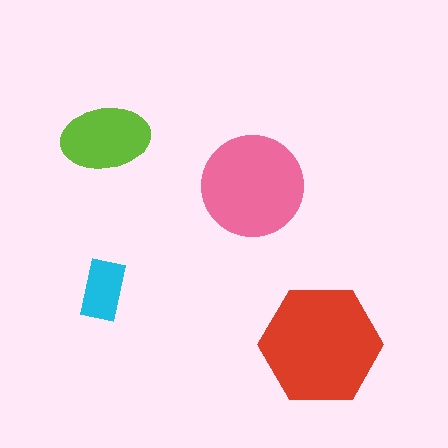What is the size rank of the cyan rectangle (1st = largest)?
4th.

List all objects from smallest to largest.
The cyan rectangle, the lime ellipse, the pink circle, the red hexagon.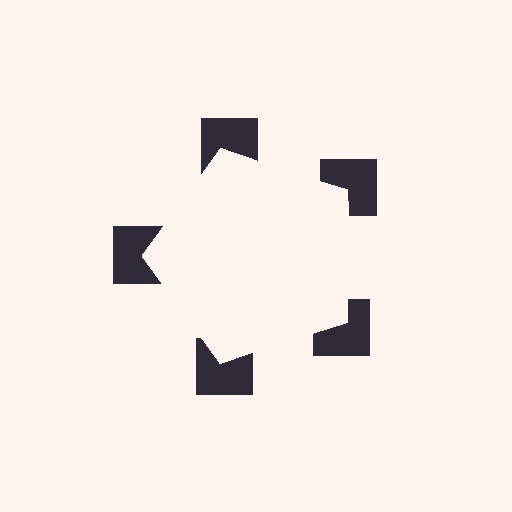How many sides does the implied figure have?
5 sides.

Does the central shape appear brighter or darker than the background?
It typically appears slightly brighter than the background, even though no actual brightness change is drawn.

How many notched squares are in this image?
There are 5 — one at each vertex of the illusory pentagon.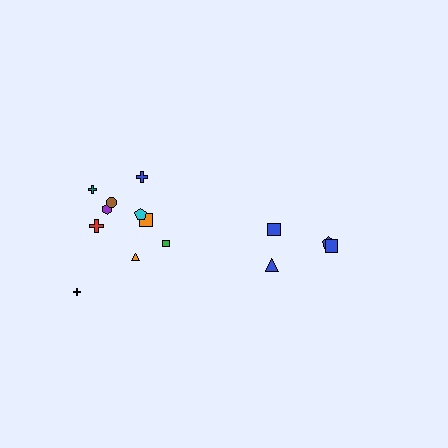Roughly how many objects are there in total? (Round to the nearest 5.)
Roughly 15 objects in total.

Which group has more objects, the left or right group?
The left group.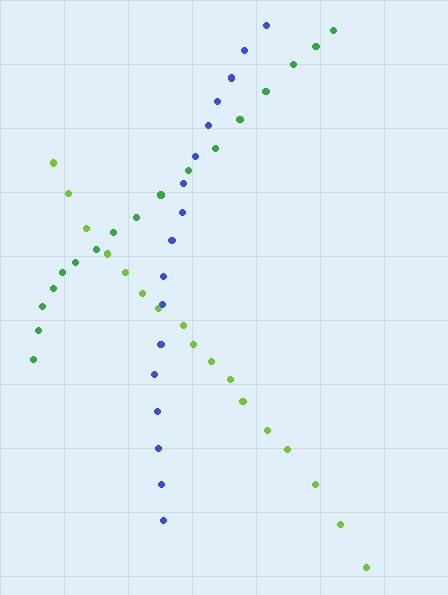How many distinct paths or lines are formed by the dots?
There are 3 distinct paths.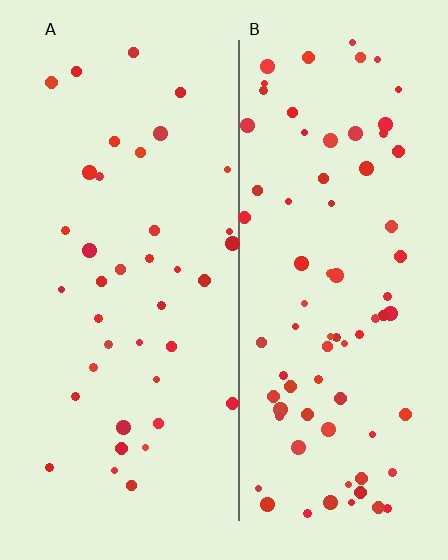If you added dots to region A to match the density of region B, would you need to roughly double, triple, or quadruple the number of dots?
Approximately double.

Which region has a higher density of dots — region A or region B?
B (the right).